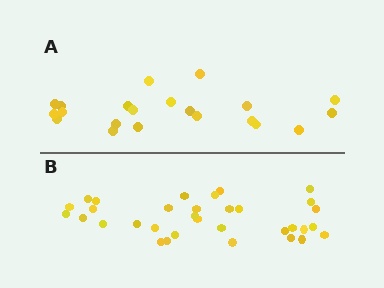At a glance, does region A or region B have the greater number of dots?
Region B (the bottom region) has more dots.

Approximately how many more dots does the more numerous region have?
Region B has roughly 12 or so more dots than region A.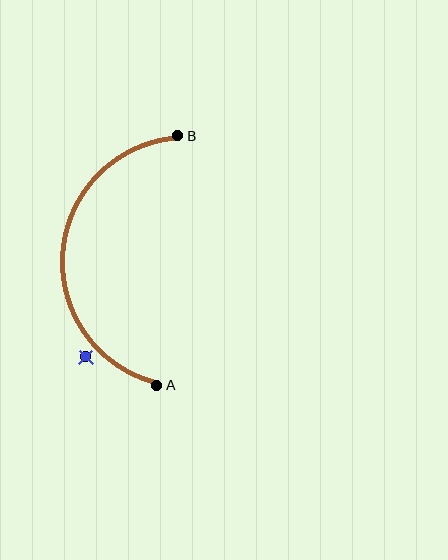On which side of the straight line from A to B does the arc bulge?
The arc bulges to the left of the straight line connecting A and B.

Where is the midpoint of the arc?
The arc midpoint is the point on the curve farthest from the straight line joining A and B. It sits to the left of that line.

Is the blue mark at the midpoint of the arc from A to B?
No — the blue mark does not lie on the arc at all. It sits slightly outside the curve.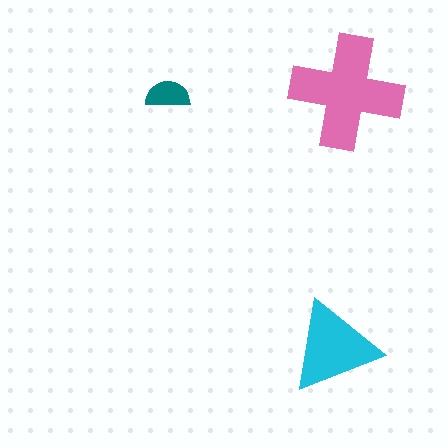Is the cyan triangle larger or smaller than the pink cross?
Smaller.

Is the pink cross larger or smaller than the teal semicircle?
Larger.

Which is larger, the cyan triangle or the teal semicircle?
The cyan triangle.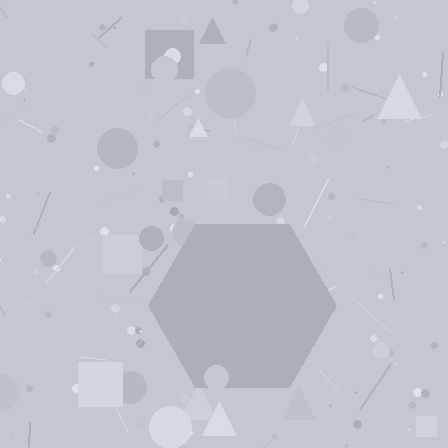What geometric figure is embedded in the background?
A hexagon is embedded in the background.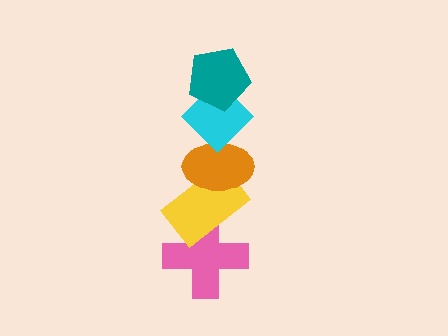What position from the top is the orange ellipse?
The orange ellipse is 3rd from the top.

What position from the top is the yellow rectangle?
The yellow rectangle is 4th from the top.